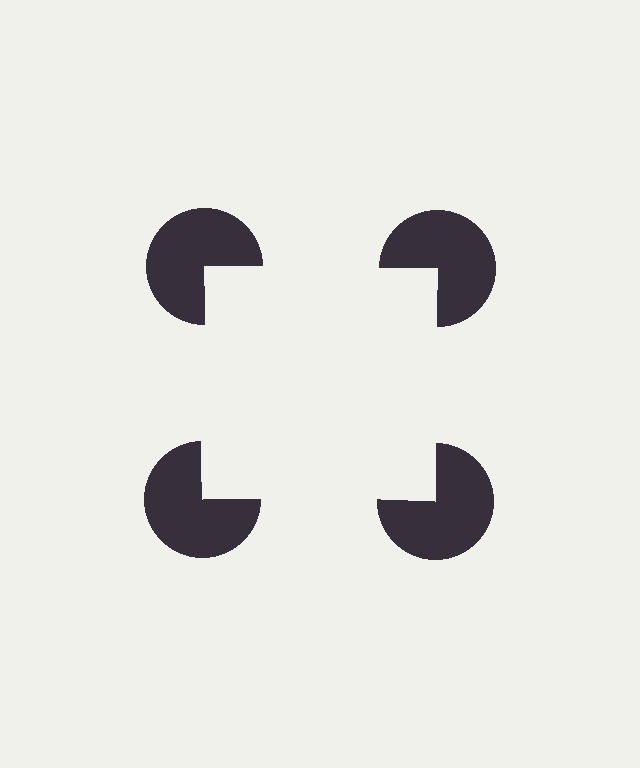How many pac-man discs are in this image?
There are 4 — one at each vertex of the illusory square.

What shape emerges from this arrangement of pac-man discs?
An illusory square — its edges are inferred from the aligned wedge cuts in the pac-man discs, not physically drawn.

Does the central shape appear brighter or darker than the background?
It typically appears slightly brighter than the background, even though no actual brightness change is drawn.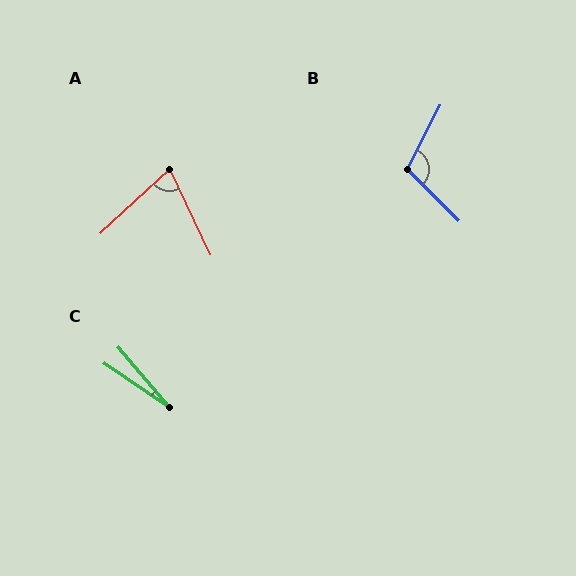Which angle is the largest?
B, at approximately 108 degrees.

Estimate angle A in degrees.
Approximately 73 degrees.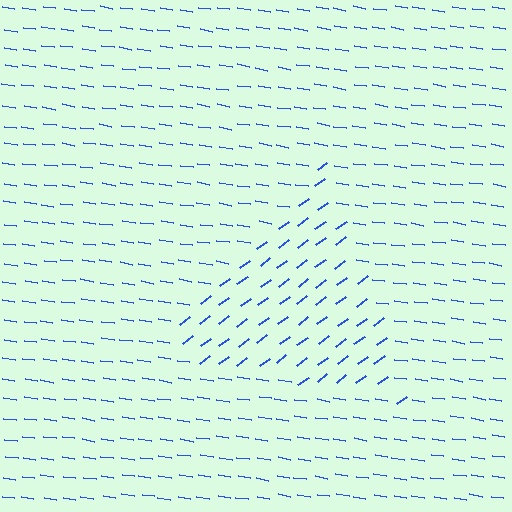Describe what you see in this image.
The image is filled with small blue line segments. A triangle region in the image has lines oriented differently from the surrounding lines, creating a visible texture boundary.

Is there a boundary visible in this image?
Yes, there is a texture boundary formed by a change in line orientation.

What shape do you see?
I see a triangle.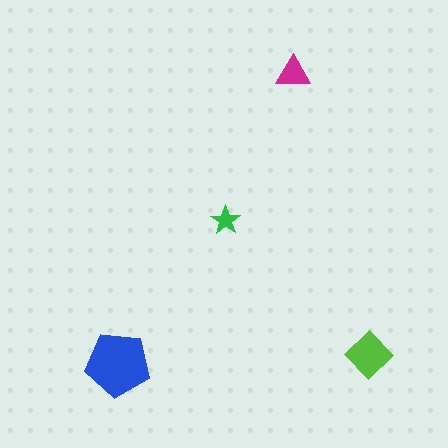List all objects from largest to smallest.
The blue pentagon, the lime diamond, the magenta triangle, the green star.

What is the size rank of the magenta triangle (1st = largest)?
3rd.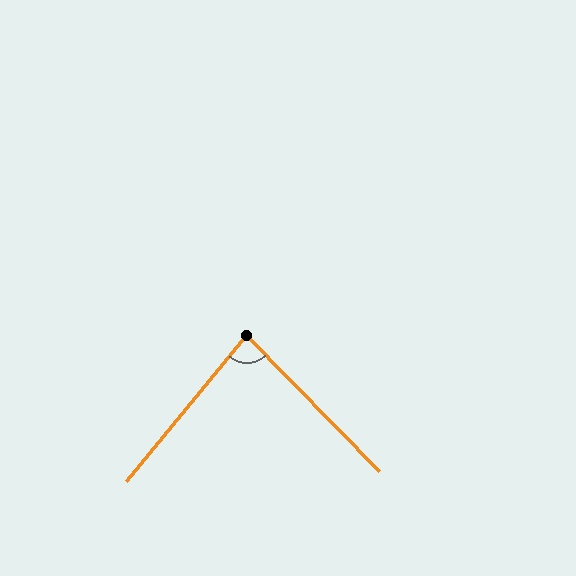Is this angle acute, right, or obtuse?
It is acute.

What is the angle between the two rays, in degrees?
Approximately 84 degrees.